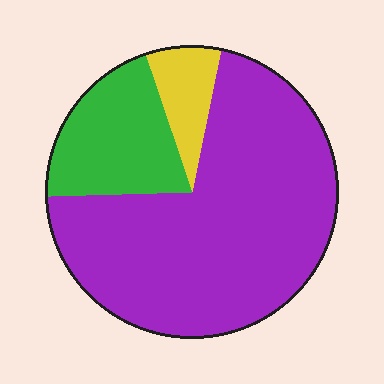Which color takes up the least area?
Yellow, at roughly 10%.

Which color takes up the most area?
Purple, at roughly 70%.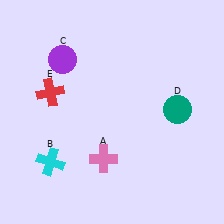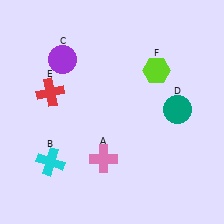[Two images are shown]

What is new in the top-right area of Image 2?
A lime hexagon (F) was added in the top-right area of Image 2.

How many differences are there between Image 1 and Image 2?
There is 1 difference between the two images.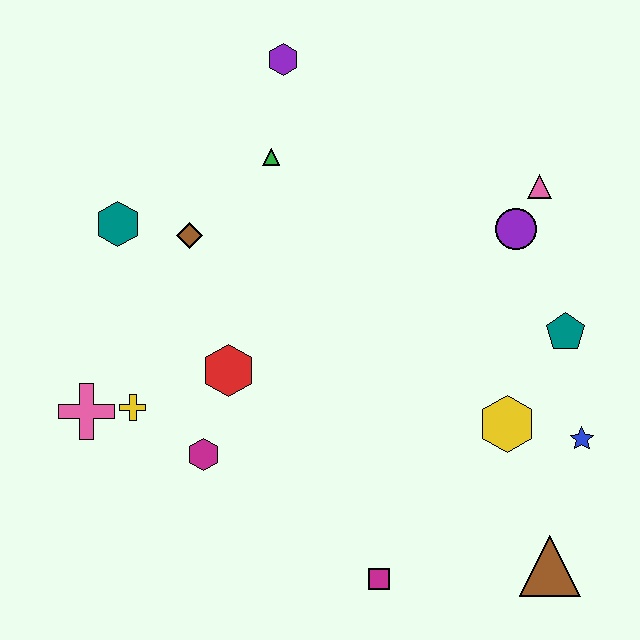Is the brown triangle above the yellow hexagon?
No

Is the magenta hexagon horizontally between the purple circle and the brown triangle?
No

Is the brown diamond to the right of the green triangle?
No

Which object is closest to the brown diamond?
The teal hexagon is closest to the brown diamond.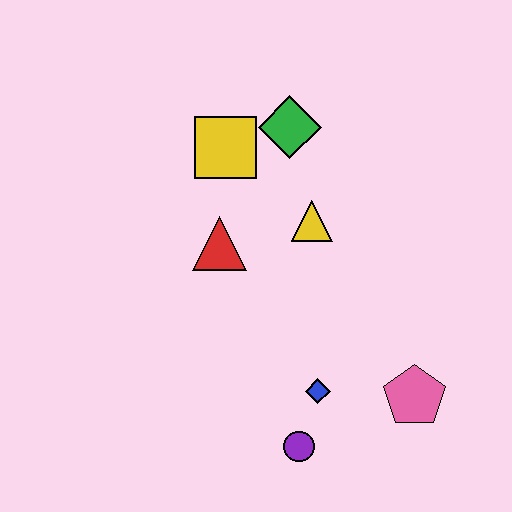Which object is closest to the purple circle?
The blue diamond is closest to the purple circle.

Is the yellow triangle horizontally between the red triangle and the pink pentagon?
Yes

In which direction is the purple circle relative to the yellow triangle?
The purple circle is below the yellow triangle.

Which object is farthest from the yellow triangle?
The purple circle is farthest from the yellow triangle.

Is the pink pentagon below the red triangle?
Yes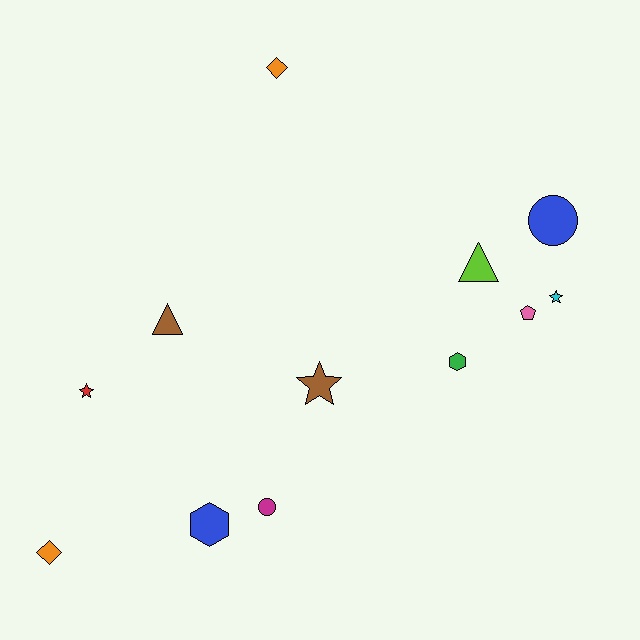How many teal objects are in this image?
There are no teal objects.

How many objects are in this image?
There are 12 objects.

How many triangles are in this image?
There are 2 triangles.